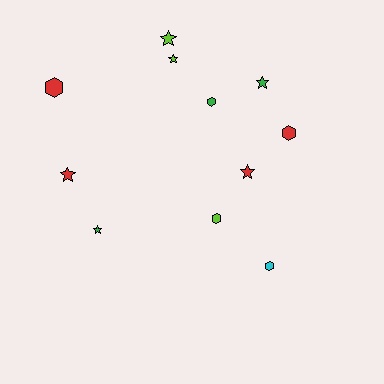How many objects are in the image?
There are 11 objects.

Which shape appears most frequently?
Star, with 6 objects.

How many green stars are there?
There are 2 green stars.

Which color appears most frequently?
Red, with 4 objects.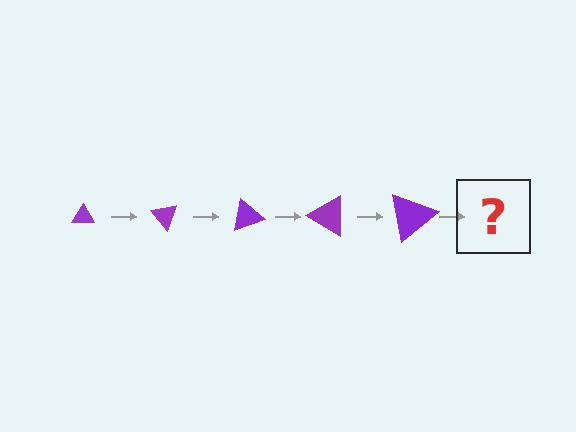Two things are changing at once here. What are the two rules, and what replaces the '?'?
The two rules are that the triangle grows larger each step and it rotates 50 degrees each step. The '?' should be a triangle, larger than the previous one and rotated 250 degrees from the start.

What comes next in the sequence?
The next element should be a triangle, larger than the previous one and rotated 250 degrees from the start.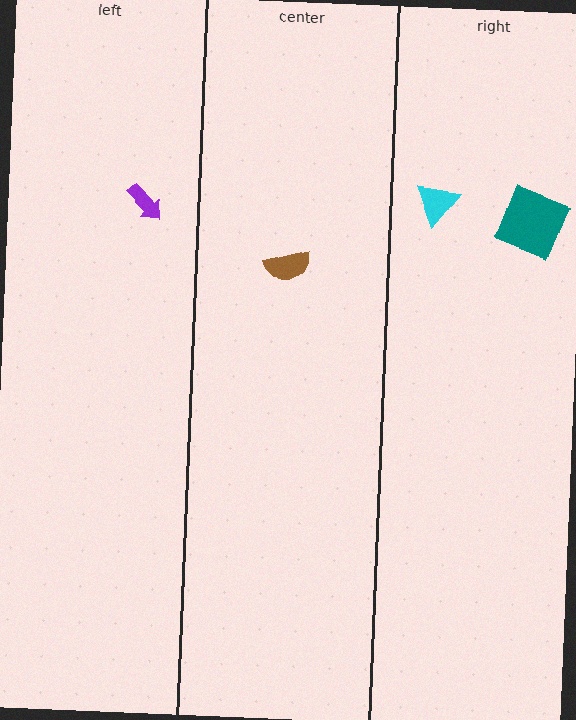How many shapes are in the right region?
2.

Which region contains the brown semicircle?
The center region.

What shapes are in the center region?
The brown semicircle.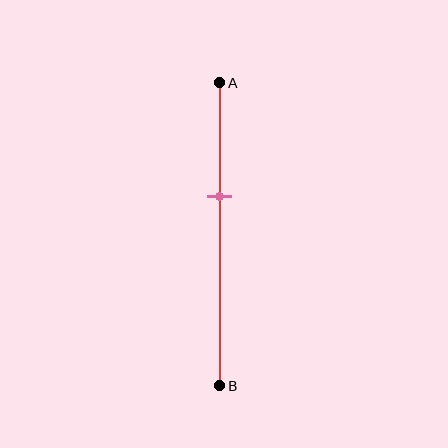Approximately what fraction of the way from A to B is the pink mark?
The pink mark is approximately 35% of the way from A to B.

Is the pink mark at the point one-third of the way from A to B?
No, the mark is at about 35% from A, not at the 33% one-third point.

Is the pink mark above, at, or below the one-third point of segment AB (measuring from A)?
The pink mark is below the one-third point of segment AB.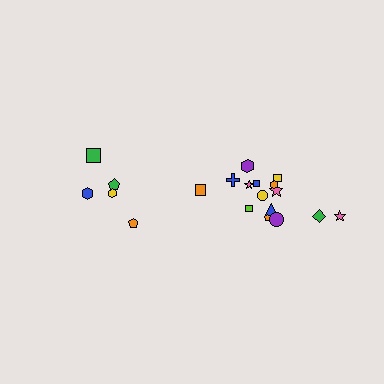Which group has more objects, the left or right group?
The right group.